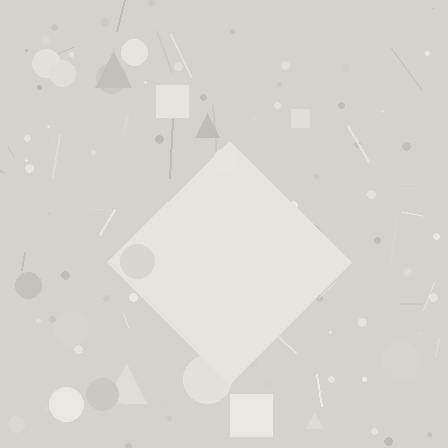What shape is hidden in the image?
A diamond is hidden in the image.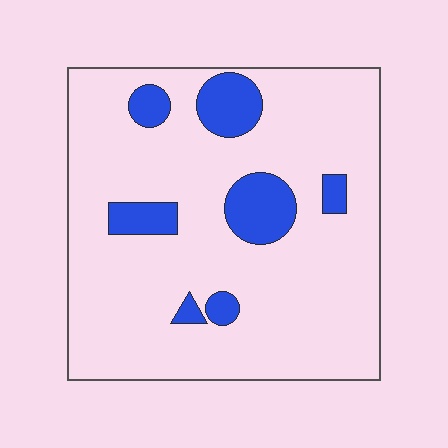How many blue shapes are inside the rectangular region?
7.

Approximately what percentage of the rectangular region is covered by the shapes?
Approximately 15%.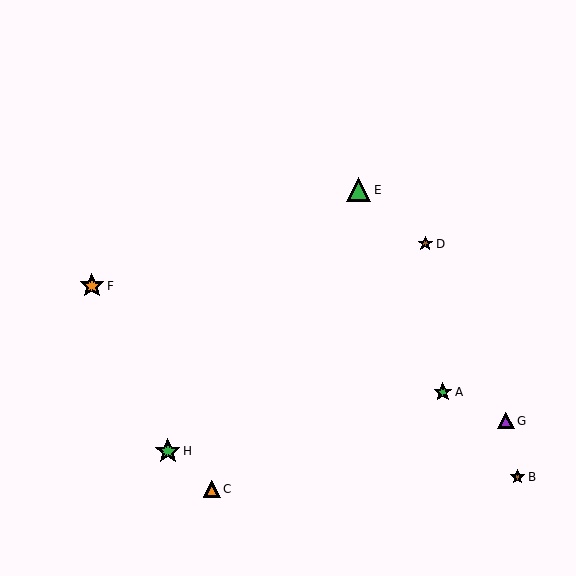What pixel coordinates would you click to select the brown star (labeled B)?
Click at (518, 477) to select the brown star B.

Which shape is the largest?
The green star (labeled H) is the largest.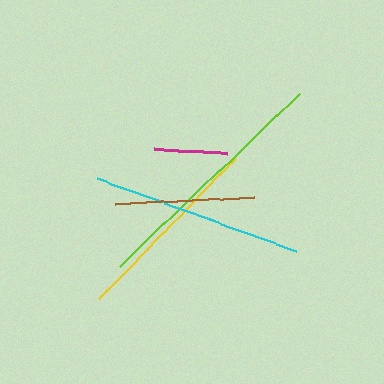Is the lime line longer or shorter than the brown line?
The lime line is longer than the brown line.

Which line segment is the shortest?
The magenta line is the shortest at approximately 73 pixels.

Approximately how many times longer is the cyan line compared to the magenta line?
The cyan line is approximately 2.9 times the length of the magenta line.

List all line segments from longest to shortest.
From longest to shortest: lime, cyan, yellow, brown, magenta.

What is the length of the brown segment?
The brown segment is approximately 139 pixels long.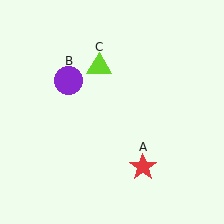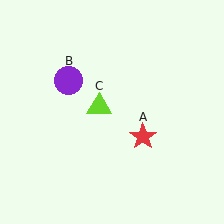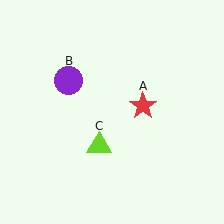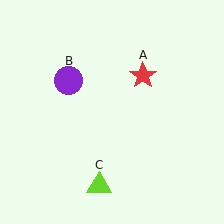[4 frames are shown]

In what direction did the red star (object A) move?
The red star (object A) moved up.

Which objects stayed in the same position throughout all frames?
Purple circle (object B) remained stationary.